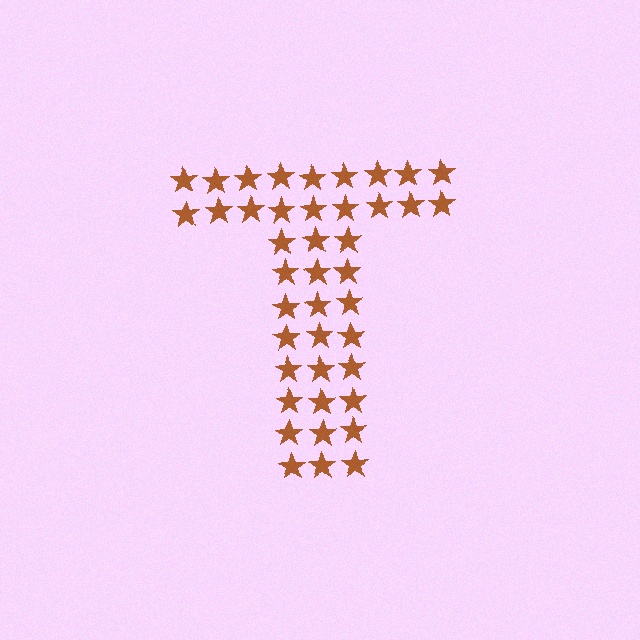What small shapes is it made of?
It is made of small stars.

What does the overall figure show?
The overall figure shows the letter T.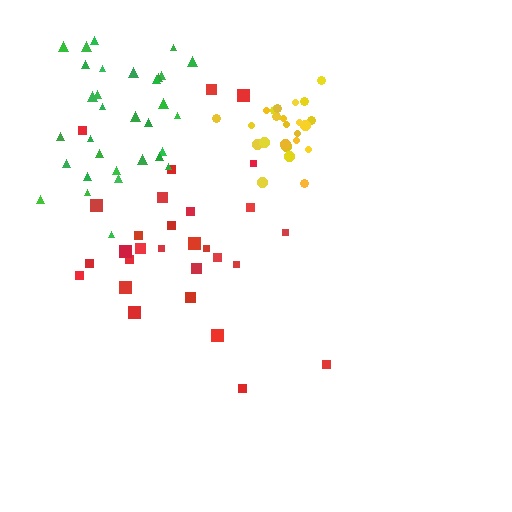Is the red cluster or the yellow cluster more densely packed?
Yellow.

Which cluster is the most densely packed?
Yellow.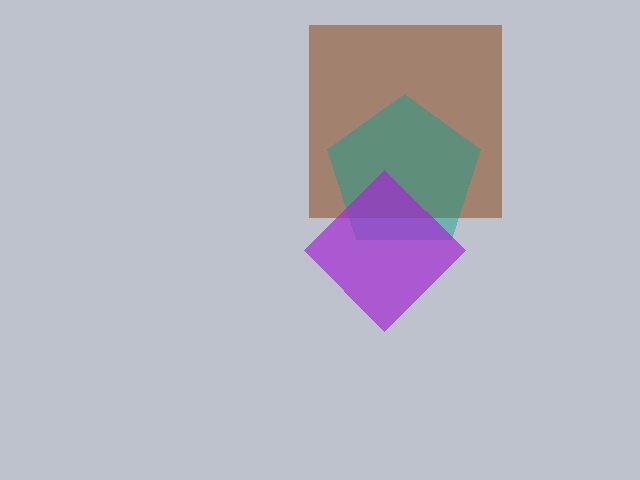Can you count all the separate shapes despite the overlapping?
Yes, there are 3 separate shapes.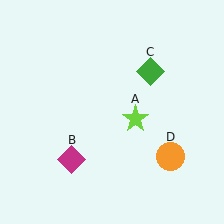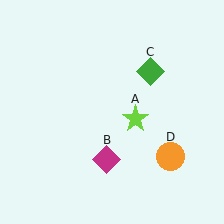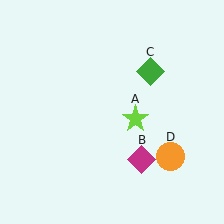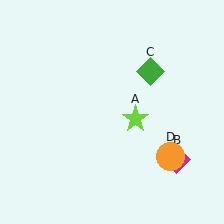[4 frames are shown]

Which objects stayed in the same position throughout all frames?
Lime star (object A) and green diamond (object C) and orange circle (object D) remained stationary.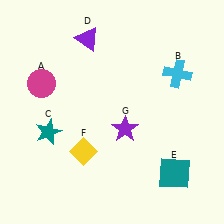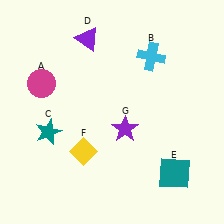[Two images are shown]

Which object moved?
The cyan cross (B) moved left.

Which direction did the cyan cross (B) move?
The cyan cross (B) moved left.